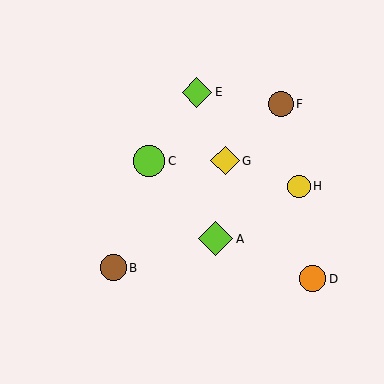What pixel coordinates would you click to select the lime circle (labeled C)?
Click at (149, 161) to select the lime circle C.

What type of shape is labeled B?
Shape B is a brown circle.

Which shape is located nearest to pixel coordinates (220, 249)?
The lime diamond (labeled A) at (216, 239) is nearest to that location.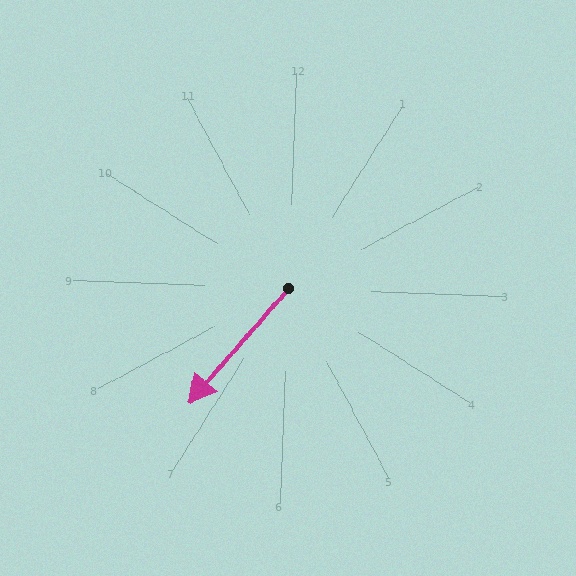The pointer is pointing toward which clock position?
Roughly 7 o'clock.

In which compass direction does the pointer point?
Southwest.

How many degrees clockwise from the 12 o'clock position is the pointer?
Approximately 219 degrees.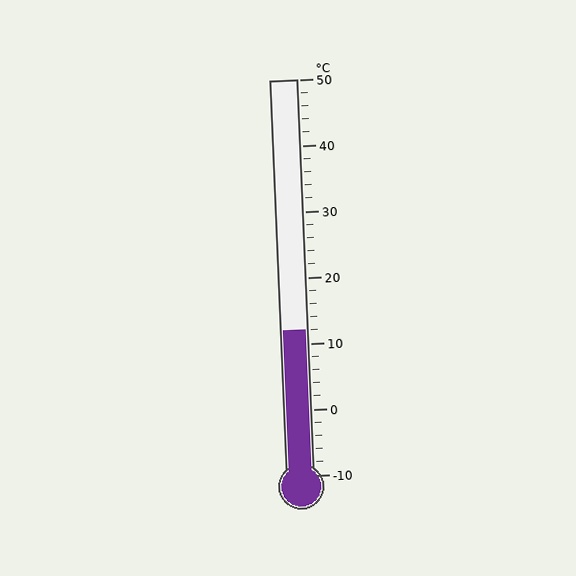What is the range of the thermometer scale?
The thermometer scale ranges from -10°C to 50°C.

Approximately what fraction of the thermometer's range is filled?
The thermometer is filled to approximately 35% of its range.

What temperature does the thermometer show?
The thermometer shows approximately 12°C.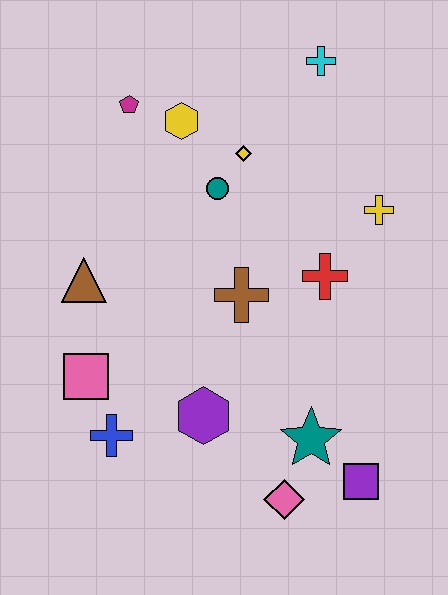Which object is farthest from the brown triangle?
The purple square is farthest from the brown triangle.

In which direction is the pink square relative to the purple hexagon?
The pink square is to the left of the purple hexagon.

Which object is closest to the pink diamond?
The teal star is closest to the pink diamond.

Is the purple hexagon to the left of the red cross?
Yes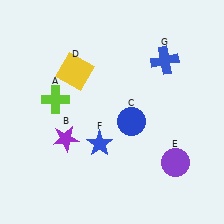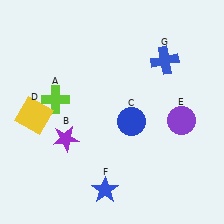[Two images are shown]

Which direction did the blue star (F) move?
The blue star (F) moved down.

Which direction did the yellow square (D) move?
The yellow square (D) moved down.